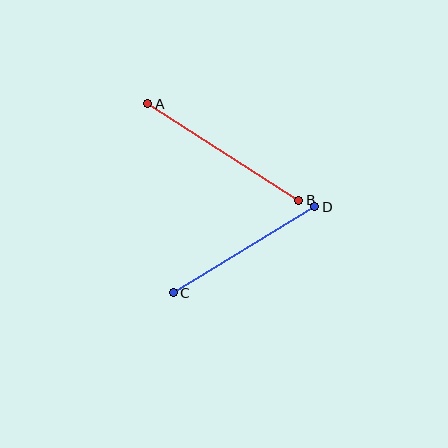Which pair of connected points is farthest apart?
Points A and B are farthest apart.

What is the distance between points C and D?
The distance is approximately 166 pixels.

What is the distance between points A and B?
The distance is approximately 179 pixels.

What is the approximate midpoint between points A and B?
The midpoint is at approximately (223, 152) pixels.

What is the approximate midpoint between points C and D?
The midpoint is at approximately (244, 250) pixels.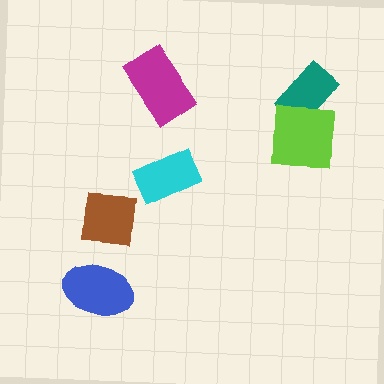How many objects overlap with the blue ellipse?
0 objects overlap with the blue ellipse.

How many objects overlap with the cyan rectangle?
0 objects overlap with the cyan rectangle.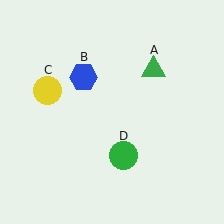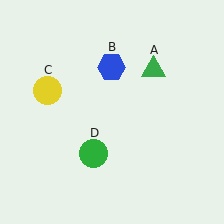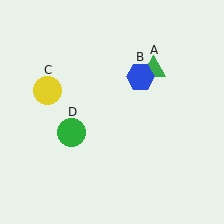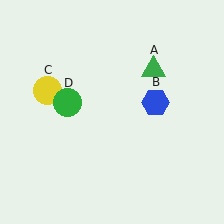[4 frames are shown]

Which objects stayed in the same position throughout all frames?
Green triangle (object A) and yellow circle (object C) remained stationary.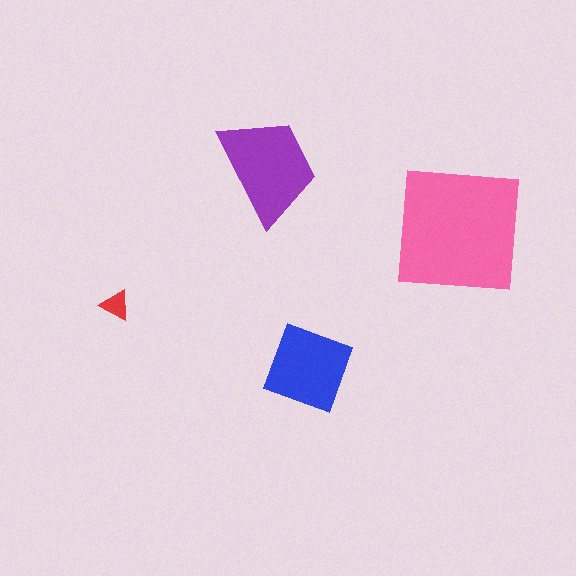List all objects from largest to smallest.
The pink square, the purple trapezoid, the blue diamond, the red triangle.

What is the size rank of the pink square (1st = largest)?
1st.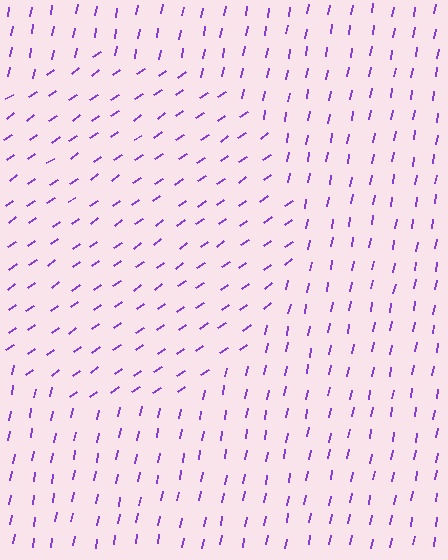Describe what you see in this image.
The image is filled with small purple line segments. A circle region in the image has lines oriented differently from the surrounding lines, creating a visible texture boundary.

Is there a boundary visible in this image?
Yes, there is a texture boundary formed by a change in line orientation.